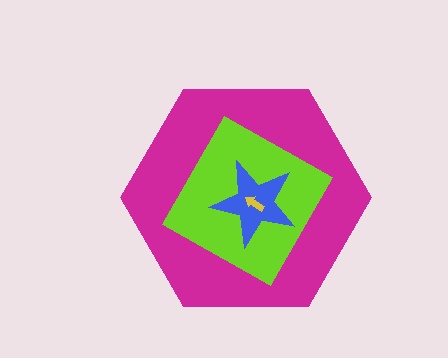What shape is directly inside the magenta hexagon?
The lime square.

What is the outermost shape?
The magenta hexagon.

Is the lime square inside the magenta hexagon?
Yes.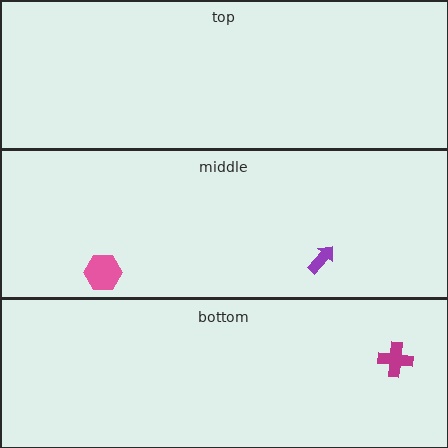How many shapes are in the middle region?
2.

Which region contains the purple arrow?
The middle region.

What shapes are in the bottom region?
The magenta cross.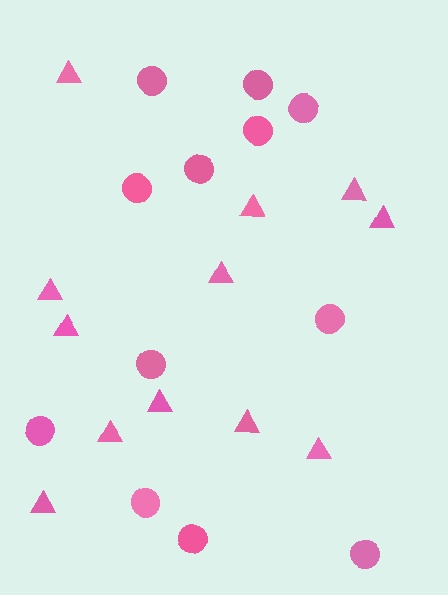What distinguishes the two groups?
There are 2 groups: one group of triangles (12) and one group of circles (12).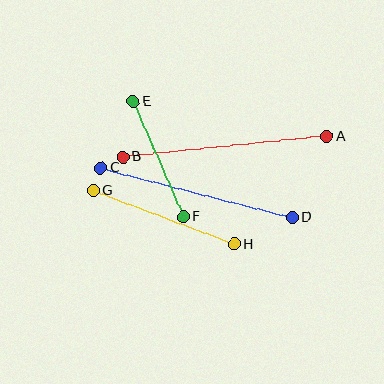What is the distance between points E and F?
The distance is approximately 125 pixels.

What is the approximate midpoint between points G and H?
The midpoint is at approximately (164, 218) pixels.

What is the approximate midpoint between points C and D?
The midpoint is at approximately (197, 193) pixels.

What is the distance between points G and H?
The distance is approximately 151 pixels.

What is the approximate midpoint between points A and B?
The midpoint is at approximately (225, 147) pixels.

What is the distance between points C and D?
The distance is approximately 198 pixels.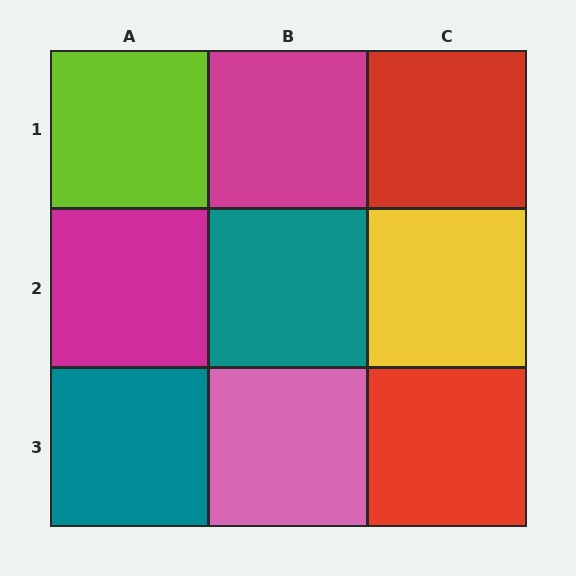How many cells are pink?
1 cell is pink.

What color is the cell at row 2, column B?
Teal.